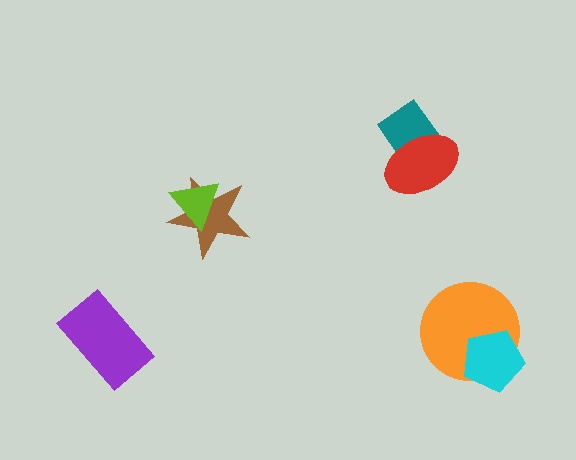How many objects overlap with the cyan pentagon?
1 object overlaps with the cyan pentagon.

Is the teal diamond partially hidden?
Yes, it is partially covered by another shape.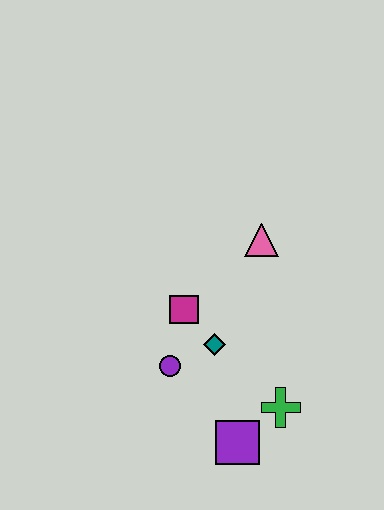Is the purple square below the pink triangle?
Yes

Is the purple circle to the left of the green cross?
Yes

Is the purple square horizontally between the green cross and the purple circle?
Yes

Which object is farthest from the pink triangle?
The purple square is farthest from the pink triangle.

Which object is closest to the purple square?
The green cross is closest to the purple square.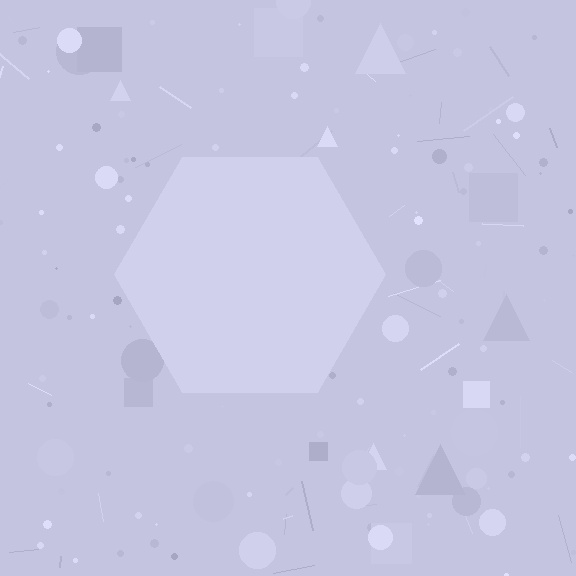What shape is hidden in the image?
A hexagon is hidden in the image.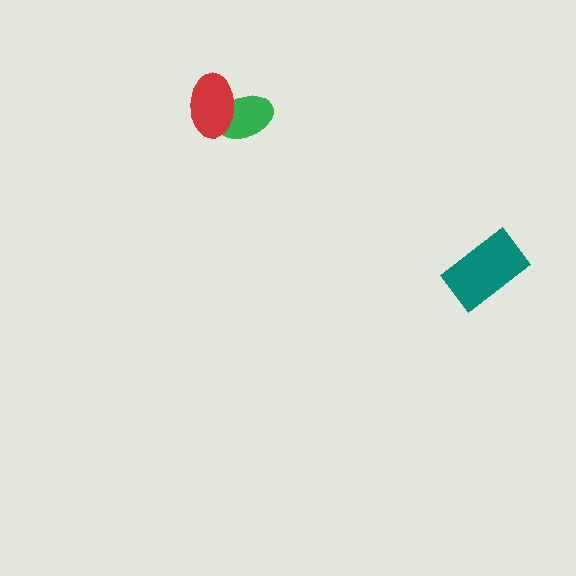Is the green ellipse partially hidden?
Yes, it is partially covered by another shape.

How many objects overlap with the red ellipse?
1 object overlaps with the red ellipse.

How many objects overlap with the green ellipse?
1 object overlaps with the green ellipse.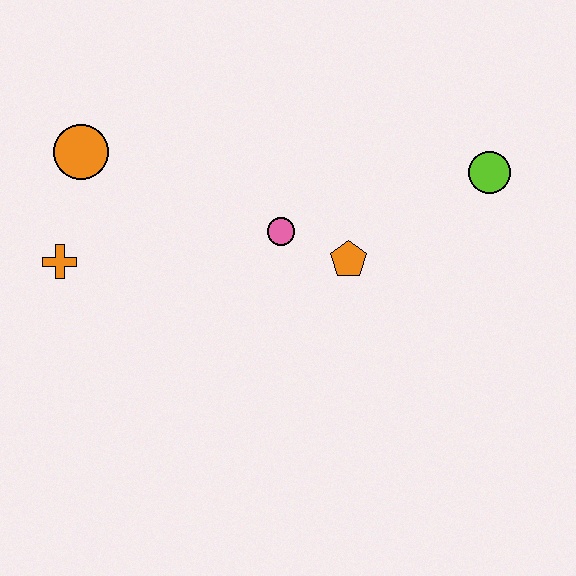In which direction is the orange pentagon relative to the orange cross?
The orange pentagon is to the right of the orange cross.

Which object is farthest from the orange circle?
The lime circle is farthest from the orange circle.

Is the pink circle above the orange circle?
No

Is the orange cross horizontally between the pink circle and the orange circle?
No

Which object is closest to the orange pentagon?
The pink circle is closest to the orange pentagon.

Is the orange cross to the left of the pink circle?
Yes